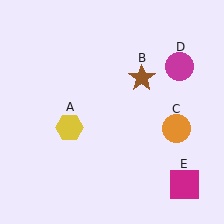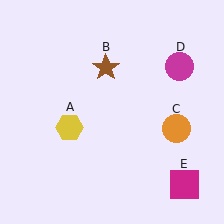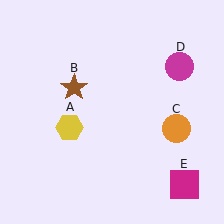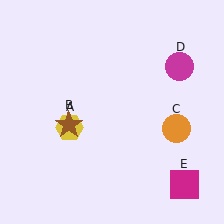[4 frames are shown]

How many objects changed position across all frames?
1 object changed position: brown star (object B).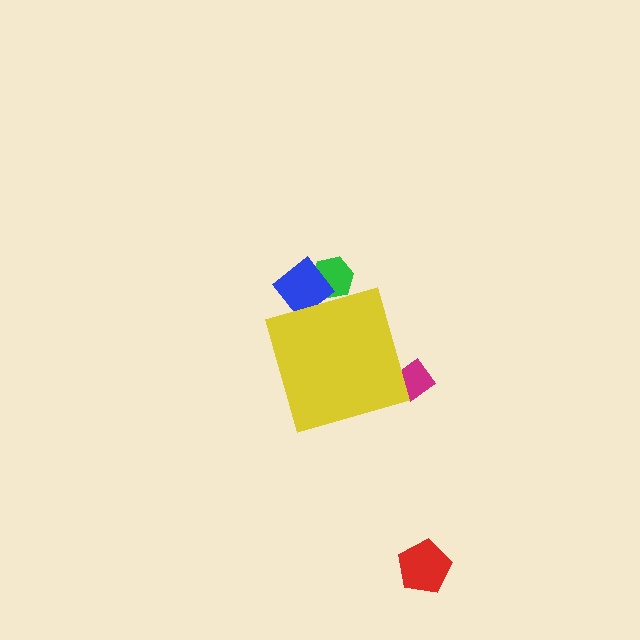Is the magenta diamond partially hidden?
Yes, the magenta diamond is partially hidden behind the yellow diamond.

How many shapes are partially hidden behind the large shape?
3 shapes are partially hidden.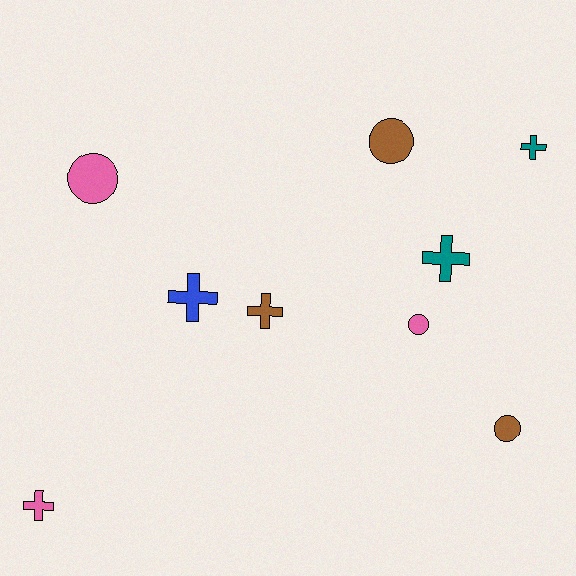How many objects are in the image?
There are 9 objects.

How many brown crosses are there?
There is 1 brown cross.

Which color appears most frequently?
Pink, with 3 objects.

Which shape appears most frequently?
Cross, with 5 objects.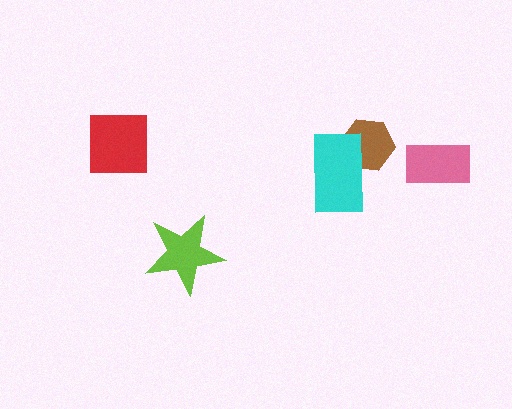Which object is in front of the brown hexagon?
The cyan rectangle is in front of the brown hexagon.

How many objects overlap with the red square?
0 objects overlap with the red square.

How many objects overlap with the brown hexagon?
1 object overlaps with the brown hexagon.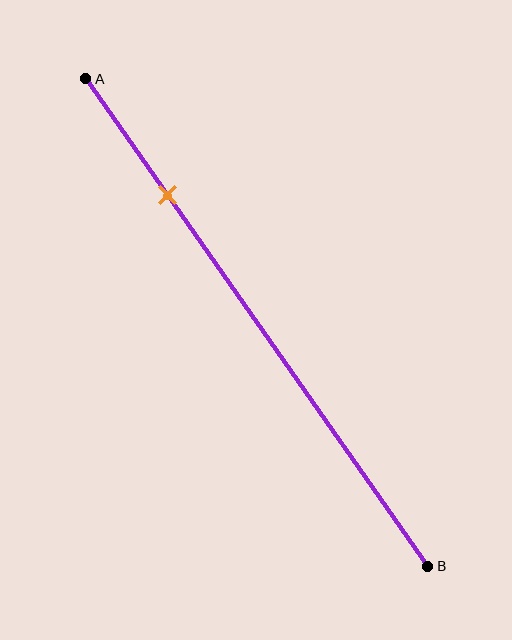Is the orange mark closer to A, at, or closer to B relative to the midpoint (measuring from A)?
The orange mark is closer to point A than the midpoint of segment AB.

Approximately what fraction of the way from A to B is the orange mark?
The orange mark is approximately 25% of the way from A to B.